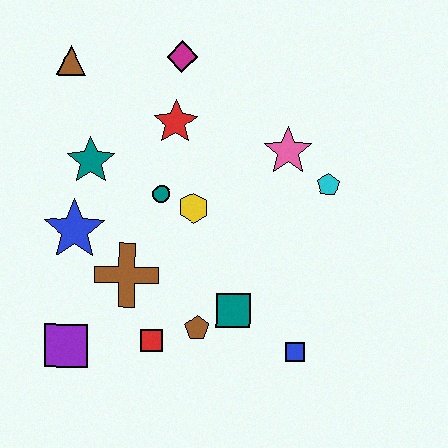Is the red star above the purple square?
Yes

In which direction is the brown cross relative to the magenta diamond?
The brown cross is below the magenta diamond.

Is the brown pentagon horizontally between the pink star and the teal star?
Yes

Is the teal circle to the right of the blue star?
Yes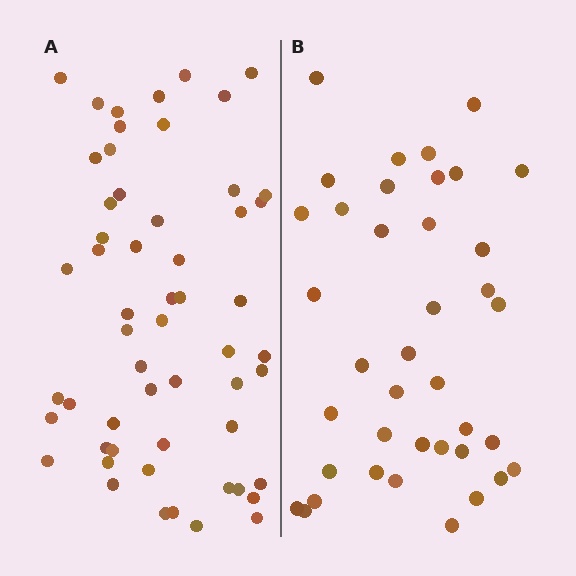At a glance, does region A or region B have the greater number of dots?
Region A (the left region) has more dots.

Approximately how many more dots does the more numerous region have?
Region A has approximately 15 more dots than region B.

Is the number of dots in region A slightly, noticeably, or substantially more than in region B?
Region A has noticeably more, but not dramatically so. The ratio is roughly 1.4 to 1.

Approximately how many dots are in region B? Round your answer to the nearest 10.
About 40 dots. (The exact count is 39, which rounds to 40.)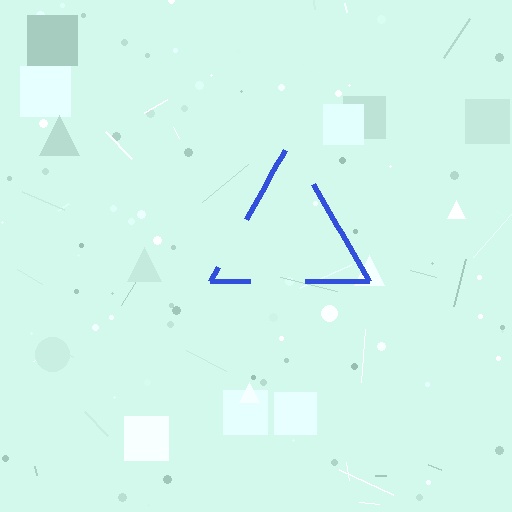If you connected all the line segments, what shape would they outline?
They would outline a triangle.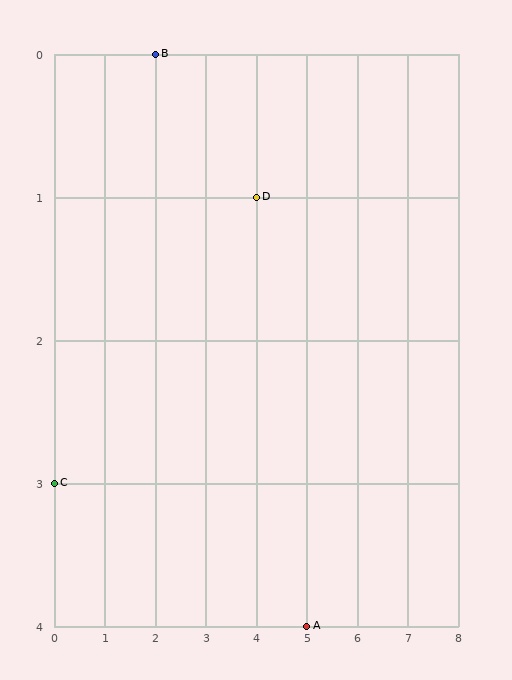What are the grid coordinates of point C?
Point C is at grid coordinates (0, 3).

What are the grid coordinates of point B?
Point B is at grid coordinates (2, 0).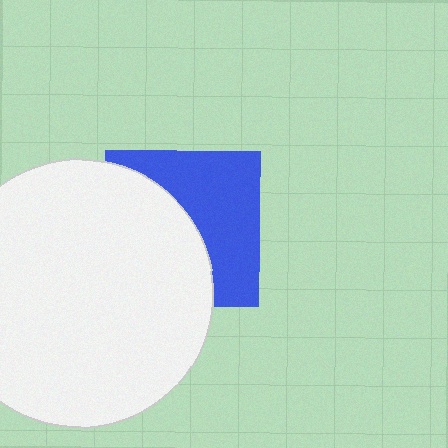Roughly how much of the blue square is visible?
About half of it is visible (roughly 48%).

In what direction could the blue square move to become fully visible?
The blue square could move right. That would shift it out from behind the white circle entirely.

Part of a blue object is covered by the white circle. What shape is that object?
It is a square.